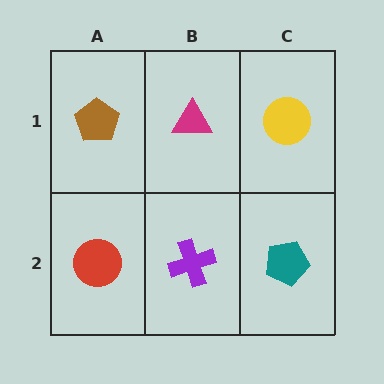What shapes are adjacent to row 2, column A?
A brown pentagon (row 1, column A), a purple cross (row 2, column B).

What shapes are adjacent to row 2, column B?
A magenta triangle (row 1, column B), a red circle (row 2, column A), a teal pentagon (row 2, column C).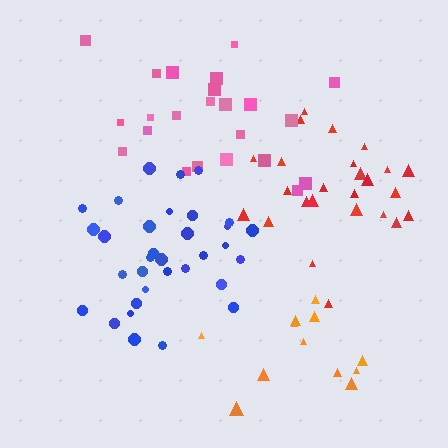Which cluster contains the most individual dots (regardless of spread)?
Blue (33).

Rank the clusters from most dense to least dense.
blue, red, pink, orange.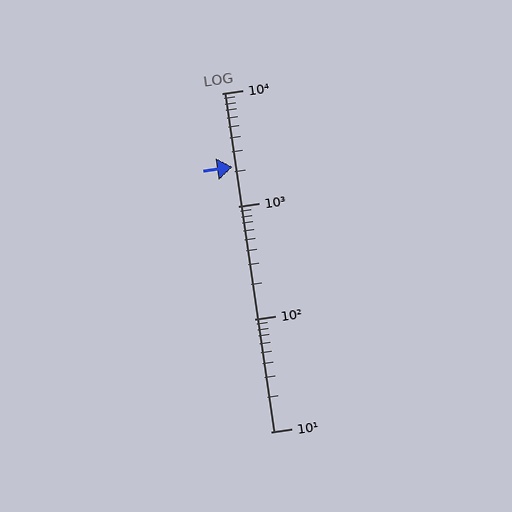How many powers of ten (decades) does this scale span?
The scale spans 3 decades, from 10 to 10000.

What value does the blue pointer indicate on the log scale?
The pointer indicates approximately 2200.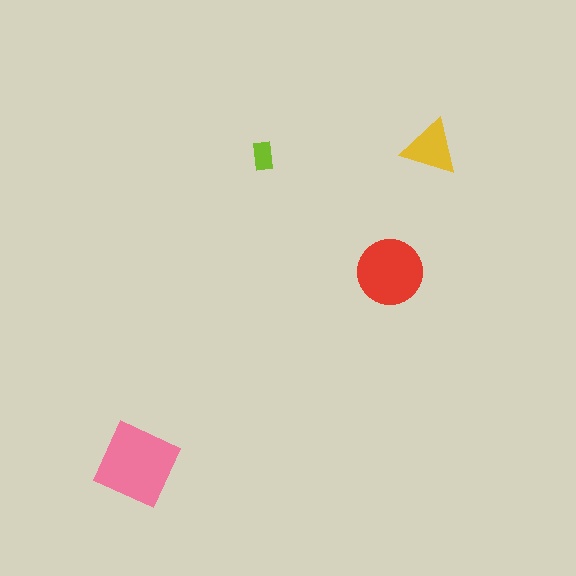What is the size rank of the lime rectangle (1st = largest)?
4th.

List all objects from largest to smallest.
The pink square, the red circle, the yellow triangle, the lime rectangle.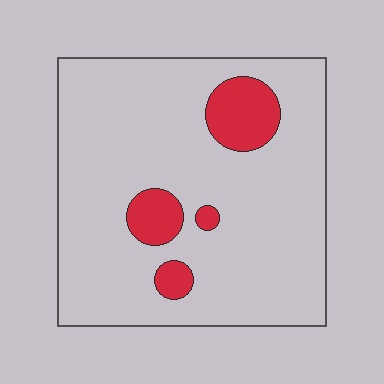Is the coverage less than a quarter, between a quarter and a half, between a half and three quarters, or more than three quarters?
Less than a quarter.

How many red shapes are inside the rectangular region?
4.